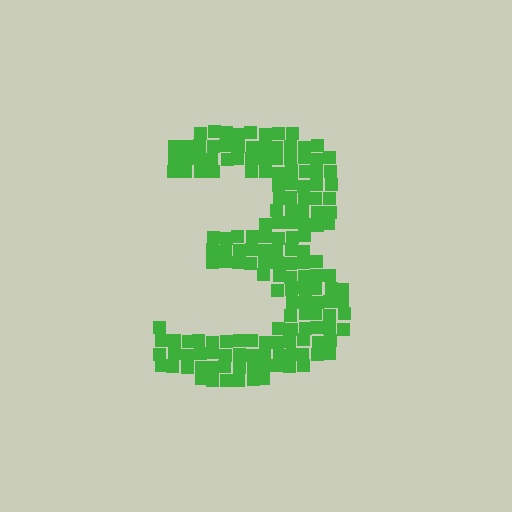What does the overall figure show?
The overall figure shows the digit 3.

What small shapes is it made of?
It is made of small squares.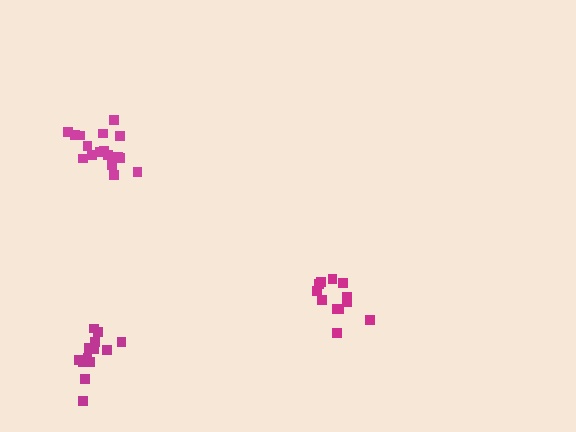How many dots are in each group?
Group 1: 13 dots, Group 2: 12 dots, Group 3: 17 dots (42 total).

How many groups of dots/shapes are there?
There are 3 groups.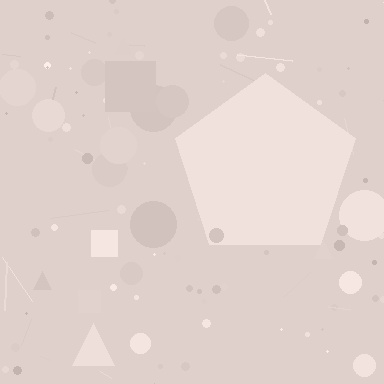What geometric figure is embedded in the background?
A pentagon is embedded in the background.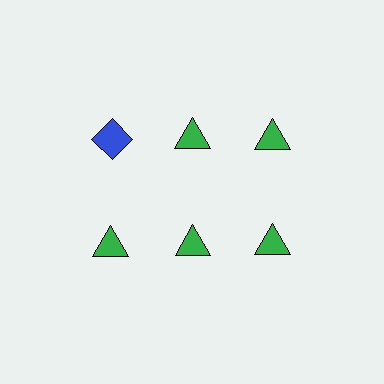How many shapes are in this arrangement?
There are 6 shapes arranged in a grid pattern.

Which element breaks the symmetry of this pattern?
The blue diamond in the top row, leftmost column breaks the symmetry. All other shapes are green triangles.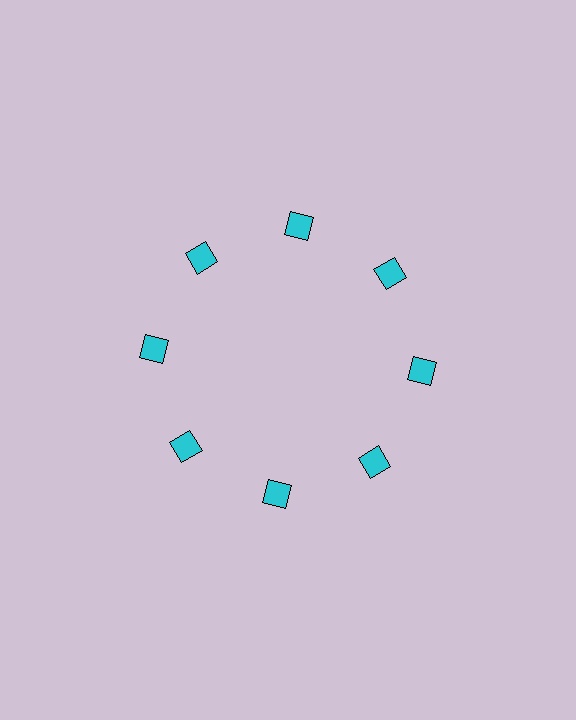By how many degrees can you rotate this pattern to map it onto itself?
The pattern maps onto itself every 45 degrees of rotation.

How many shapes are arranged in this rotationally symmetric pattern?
There are 8 shapes, arranged in 8 groups of 1.